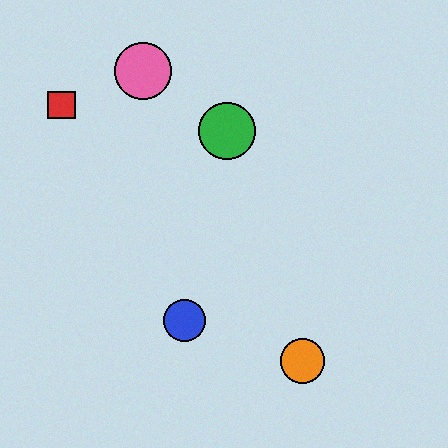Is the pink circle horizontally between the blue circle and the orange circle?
No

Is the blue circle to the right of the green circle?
No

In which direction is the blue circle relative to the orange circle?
The blue circle is to the left of the orange circle.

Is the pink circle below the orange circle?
No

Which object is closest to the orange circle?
The blue circle is closest to the orange circle.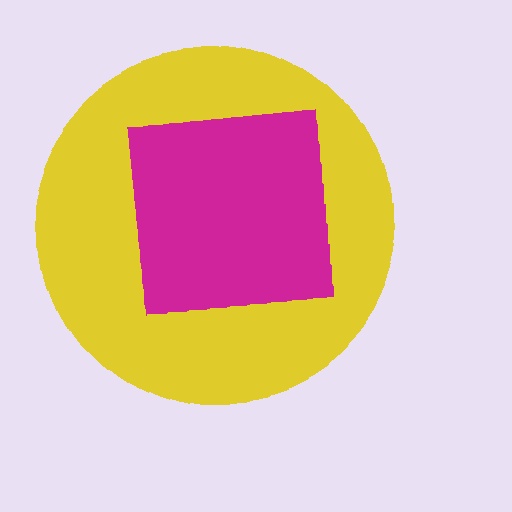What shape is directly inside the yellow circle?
The magenta square.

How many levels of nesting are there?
2.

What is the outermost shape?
The yellow circle.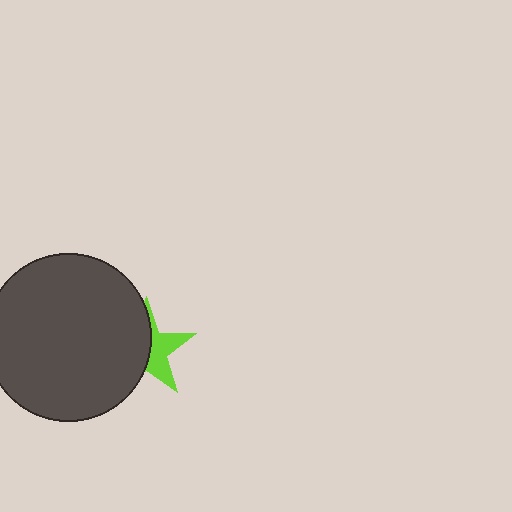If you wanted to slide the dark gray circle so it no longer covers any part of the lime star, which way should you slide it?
Slide it left — that is the most direct way to separate the two shapes.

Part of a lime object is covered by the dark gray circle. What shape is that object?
It is a star.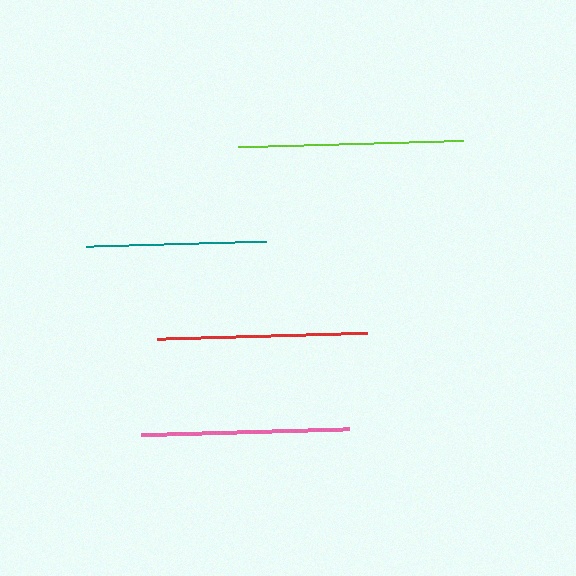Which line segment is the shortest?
The teal line is the shortest at approximately 180 pixels.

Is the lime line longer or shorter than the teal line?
The lime line is longer than the teal line.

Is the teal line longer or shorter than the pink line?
The pink line is longer than the teal line.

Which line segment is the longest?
The lime line is the longest at approximately 226 pixels.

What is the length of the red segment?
The red segment is approximately 211 pixels long.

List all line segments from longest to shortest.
From longest to shortest: lime, red, pink, teal.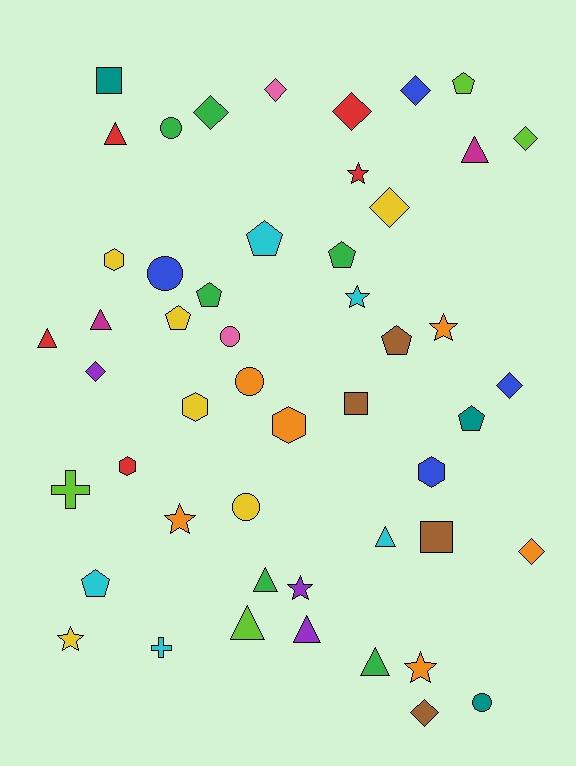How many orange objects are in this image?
There are 6 orange objects.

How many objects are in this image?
There are 50 objects.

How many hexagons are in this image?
There are 5 hexagons.